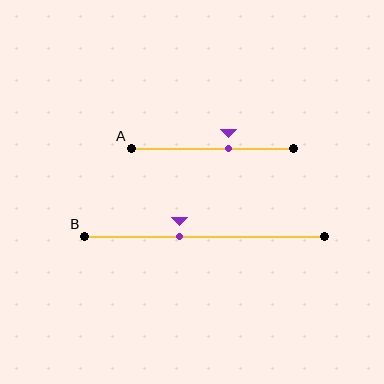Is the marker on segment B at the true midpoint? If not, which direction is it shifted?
No, the marker on segment B is shifted to the left by about 10% of the segment length.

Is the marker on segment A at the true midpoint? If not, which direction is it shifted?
No, the marker on segment A is shifted to the right by about 10% of the segment length.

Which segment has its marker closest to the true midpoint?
Segment A has its marker closest to the true midpoint.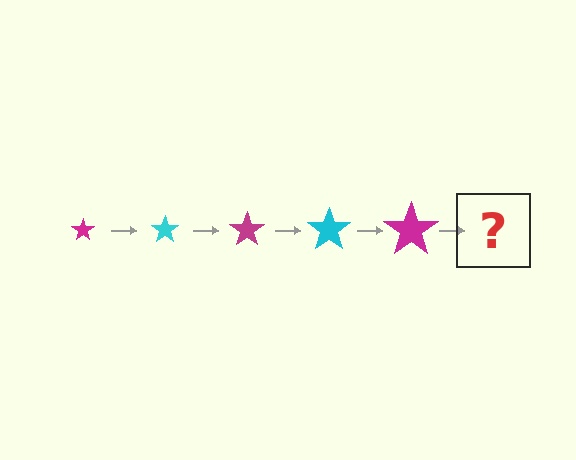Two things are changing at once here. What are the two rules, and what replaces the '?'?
The two rules are that the star grows larger each step and the color cycles through magenta and cyan. The '?' should be a cyan star, larger than the previous one.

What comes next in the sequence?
The next element should be a cyan star, larger than the previous one.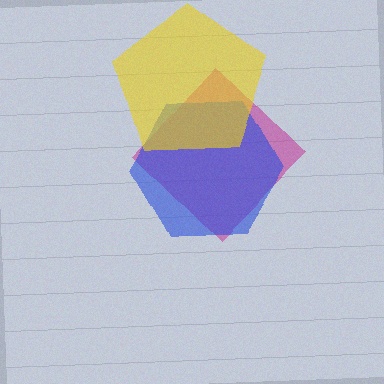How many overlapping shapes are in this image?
There are 3 overlapping shapes in the image.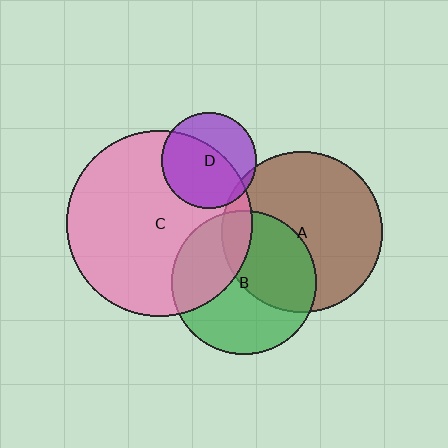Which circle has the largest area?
Circle C (pink).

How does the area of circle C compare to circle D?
Approximately 3.8 times.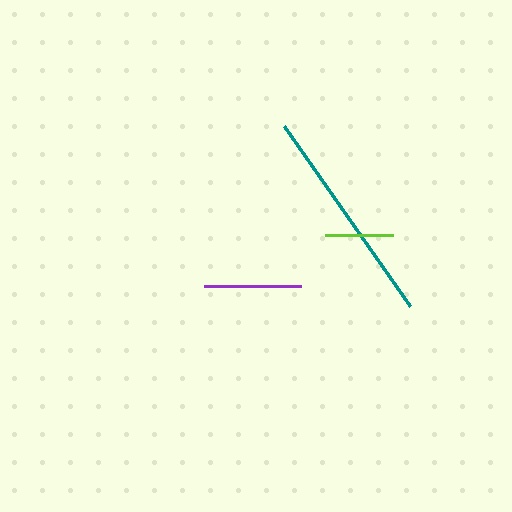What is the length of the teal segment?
The teal segment is approximately 220 pixels long.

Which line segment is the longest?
The teal line is the longest at approximately 220 pixels.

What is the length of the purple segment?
The purple segment is approximately 97 pixels long.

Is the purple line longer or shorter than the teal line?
The teal line is longer than the purple line.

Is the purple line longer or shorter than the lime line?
The purple line is longer than the lime line.